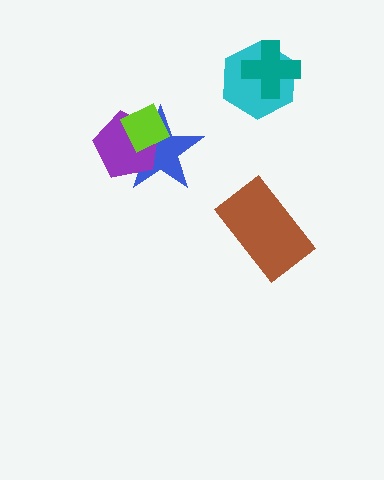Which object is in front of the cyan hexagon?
The teal cross is in front of the cyan hexagon.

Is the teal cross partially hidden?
No, no other shape covers it.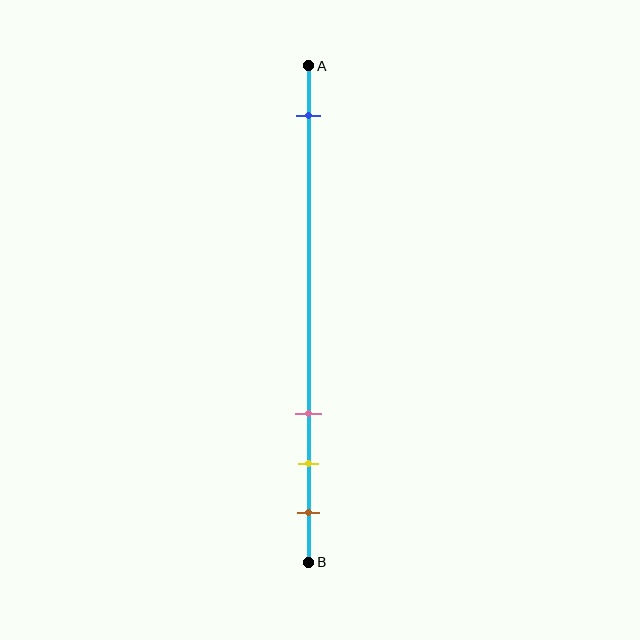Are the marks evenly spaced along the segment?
No, the marks are not evenly spaced.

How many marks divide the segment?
There are 4 marks dividing the segment.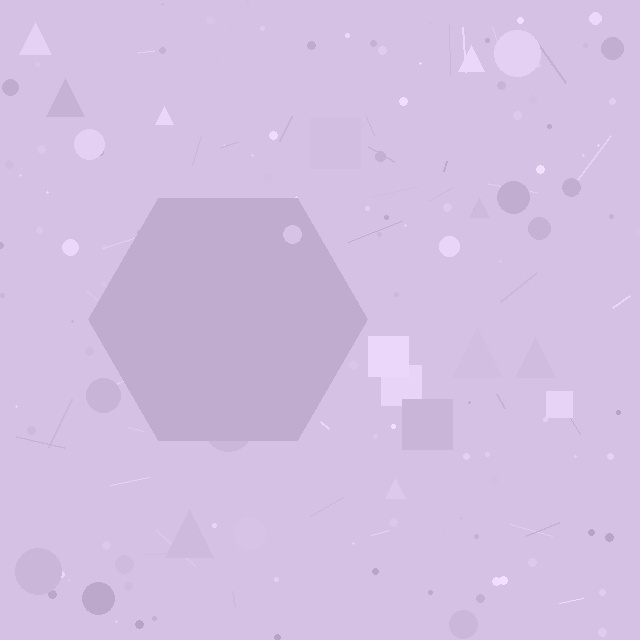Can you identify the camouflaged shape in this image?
The camouflaged shape is a hexagon.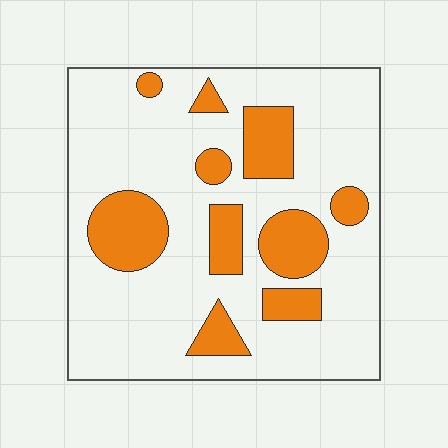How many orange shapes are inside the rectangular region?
10.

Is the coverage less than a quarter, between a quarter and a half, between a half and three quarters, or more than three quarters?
Less than a quarter.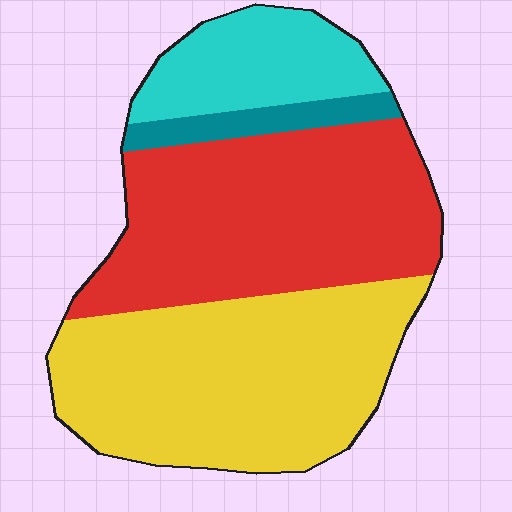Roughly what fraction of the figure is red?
Red covers around 40% of the figure.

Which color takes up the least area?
Teal, at roughly 5%.